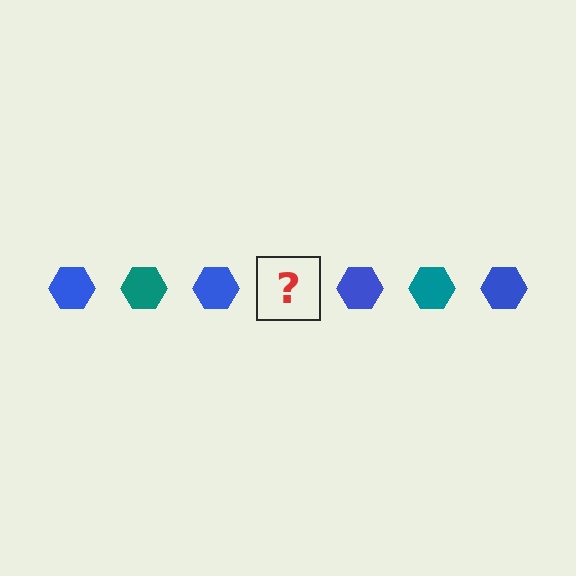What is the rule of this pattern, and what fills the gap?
The rule is that the pattern cycles through blue, teal hexagons. The gap should be filled with a teal hexagon.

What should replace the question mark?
The question mark should be replaced with a teal hexagon.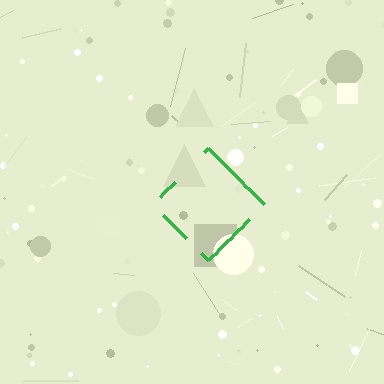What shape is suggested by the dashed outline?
The dashed outline suggests a diamond.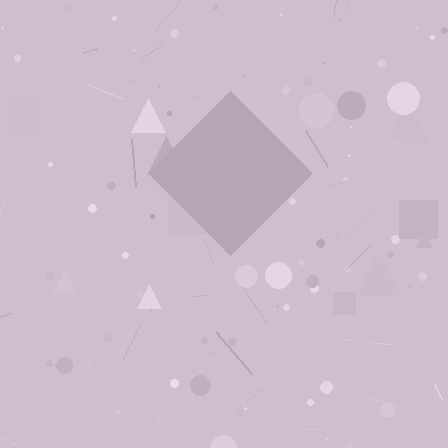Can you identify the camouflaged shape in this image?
The camouflaged shape is a diamond.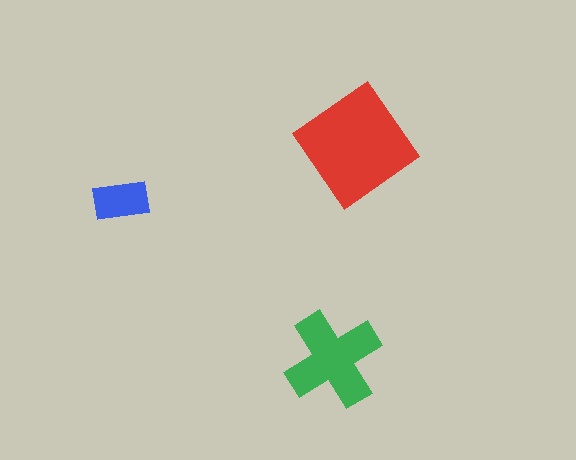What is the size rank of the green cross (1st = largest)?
2nd.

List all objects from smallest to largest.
The blue rectangle, the green cross, the red diamond.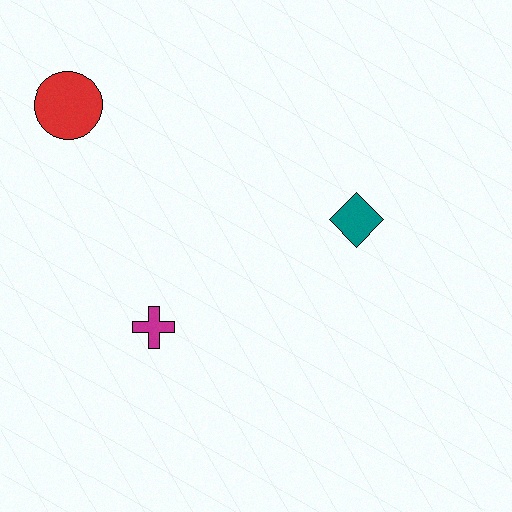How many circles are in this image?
There is 1 circle.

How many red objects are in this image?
There is 1 red object.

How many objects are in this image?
There are 3 objects.